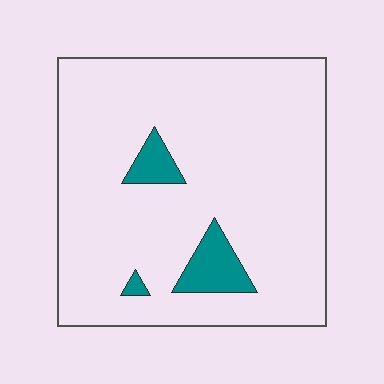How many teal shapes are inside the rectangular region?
3.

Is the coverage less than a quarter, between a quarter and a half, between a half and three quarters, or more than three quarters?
Less than a quarter.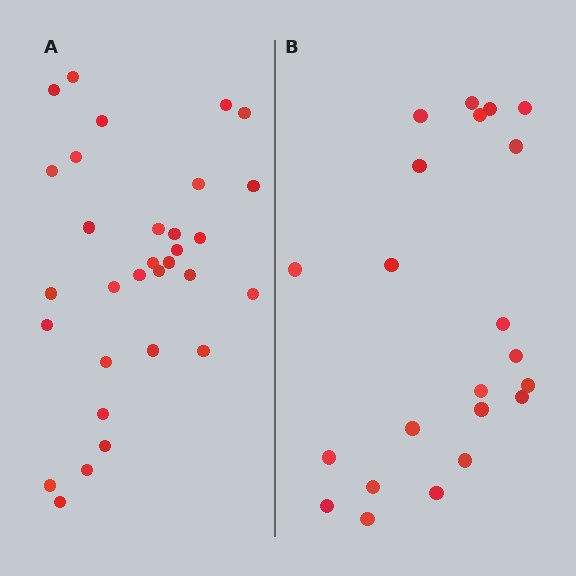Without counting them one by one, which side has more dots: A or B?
Region A (the left region) has more dots.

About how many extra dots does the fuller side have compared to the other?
Region A has roughly 8 or so more dots than region B.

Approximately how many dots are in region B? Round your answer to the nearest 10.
About 20 dots. (The exact count is 22, which rounds to 20.)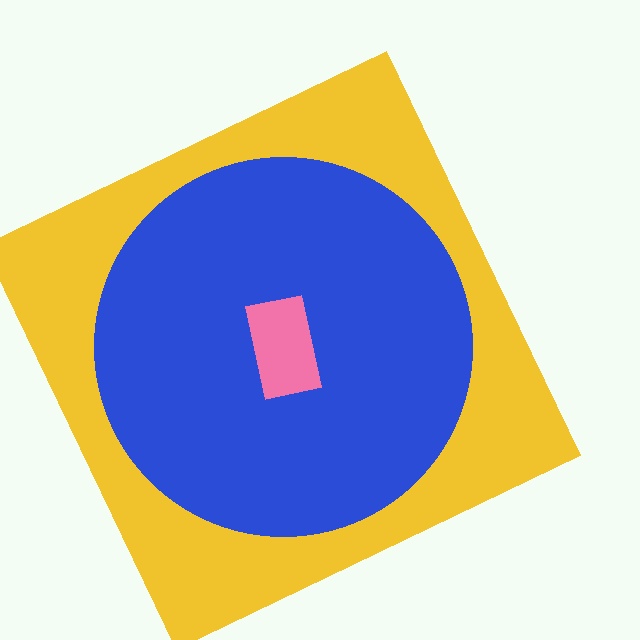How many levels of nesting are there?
3.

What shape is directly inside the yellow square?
The blue circle.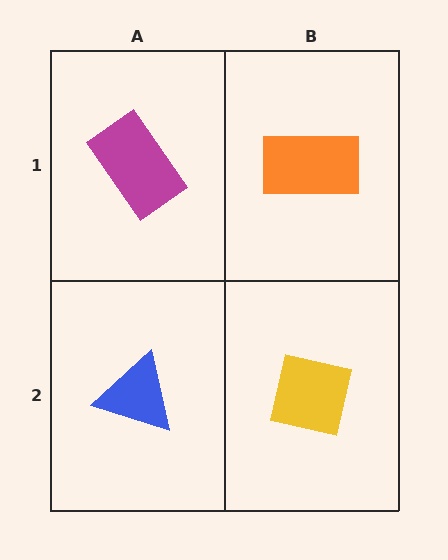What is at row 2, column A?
A blue triangle.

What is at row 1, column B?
An orange rectangle.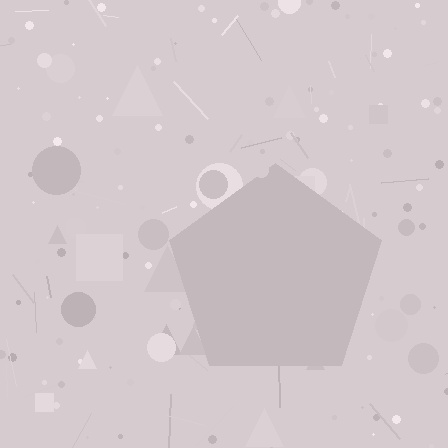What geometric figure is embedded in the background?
A pentagon is embedded in the background.